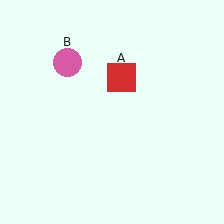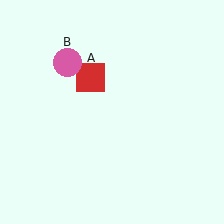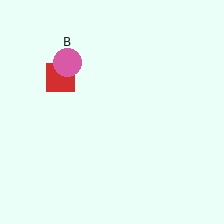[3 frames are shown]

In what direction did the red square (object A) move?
The red square (object A) moved left.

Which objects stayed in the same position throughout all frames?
Pink circle (object B) remained stationary.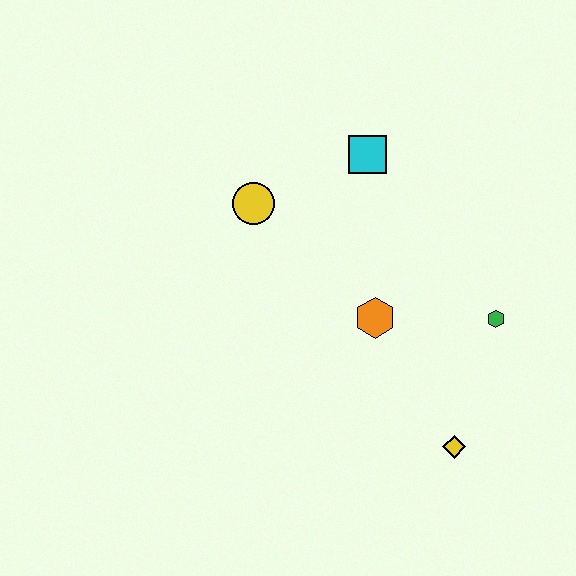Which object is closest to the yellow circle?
The cyan square is closest to the yellow circle.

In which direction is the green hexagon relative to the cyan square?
The green hexagon is below the cyan square.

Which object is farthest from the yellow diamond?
The yellow circle is farthest from the yellow diamond.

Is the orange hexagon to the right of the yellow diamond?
No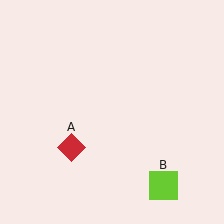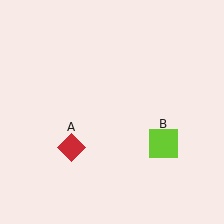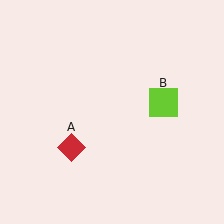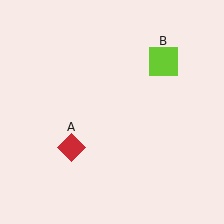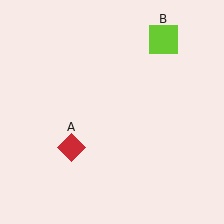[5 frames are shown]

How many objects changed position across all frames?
1 object changed position: lime square (object B).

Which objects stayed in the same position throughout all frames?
Red diamond (object A) remained stationary.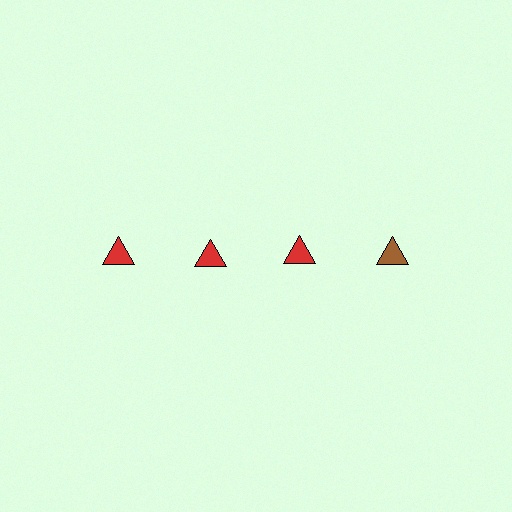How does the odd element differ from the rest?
It has a different color: brown instead of red.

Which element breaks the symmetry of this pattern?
The brown triangle in the top row, second from right column breaks the symmetry. All other shapes are red triangles.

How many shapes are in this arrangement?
There are 4 shapes arranged in a grid pattern.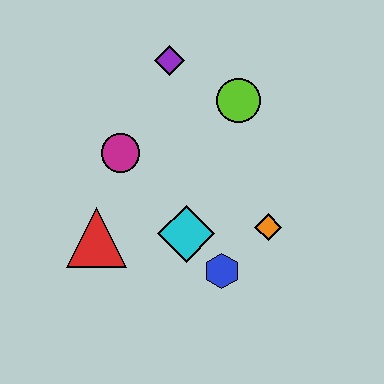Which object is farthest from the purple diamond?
The blue hexagon is farthest from the purple diamond.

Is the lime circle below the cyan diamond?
No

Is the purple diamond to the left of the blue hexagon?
Yes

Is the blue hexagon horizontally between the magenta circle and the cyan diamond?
No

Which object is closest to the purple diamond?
The lime circle is closest to the purple diamond.